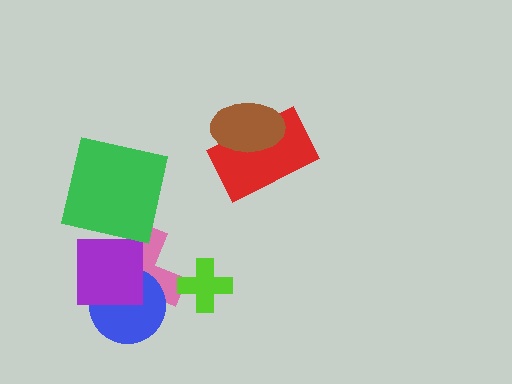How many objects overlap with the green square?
0 objects overlap with the green square.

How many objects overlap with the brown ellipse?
1 object overlaps with the brown ellipse.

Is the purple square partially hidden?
No, no other shape covers it.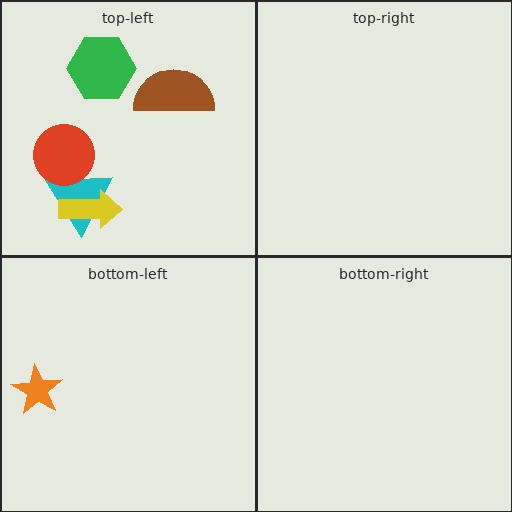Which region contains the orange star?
The bottom-left region.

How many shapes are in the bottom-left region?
1.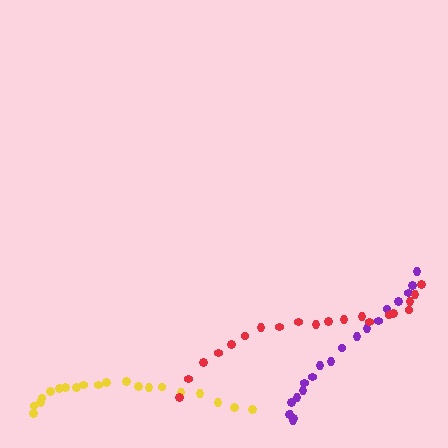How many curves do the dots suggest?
There are 3 distinct paths.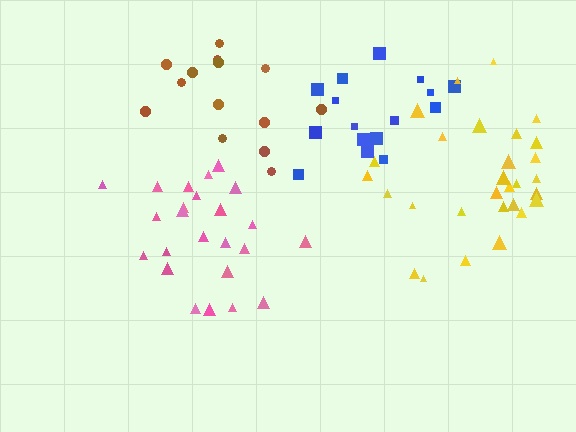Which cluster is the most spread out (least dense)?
Brown.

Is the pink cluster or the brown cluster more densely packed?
Pink.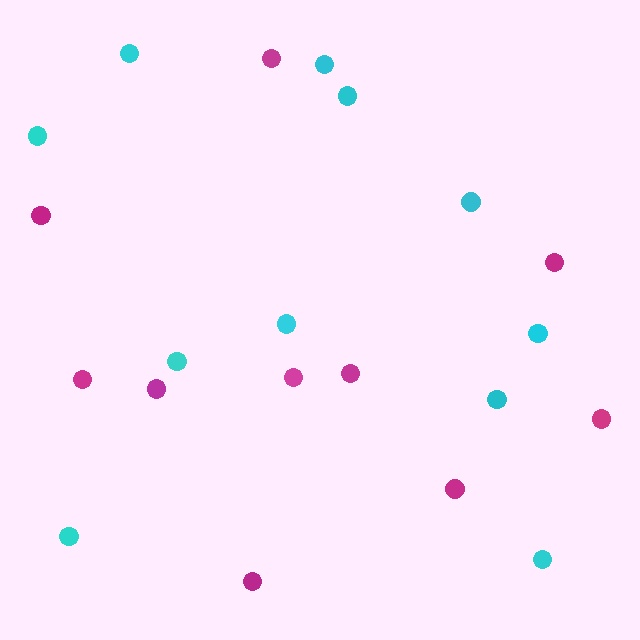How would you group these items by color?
There are 2 groups: one group of magenta circles (10) and one group of cyan circles (11).